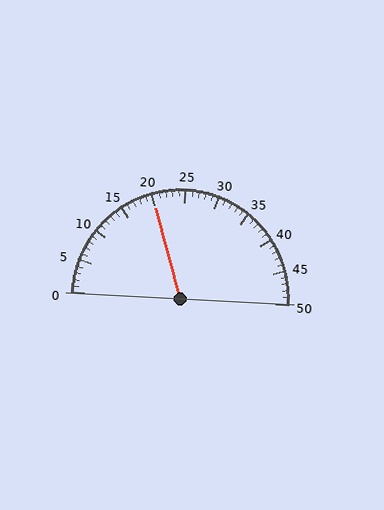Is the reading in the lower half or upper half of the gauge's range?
The reading is in the lower half of the range (0 to 50).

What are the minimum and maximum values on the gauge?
The gauge ranges from 0 to 50.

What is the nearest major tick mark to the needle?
The nearest major tick mark is 20.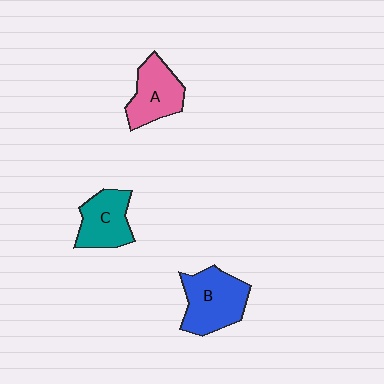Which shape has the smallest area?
Shape C (teal).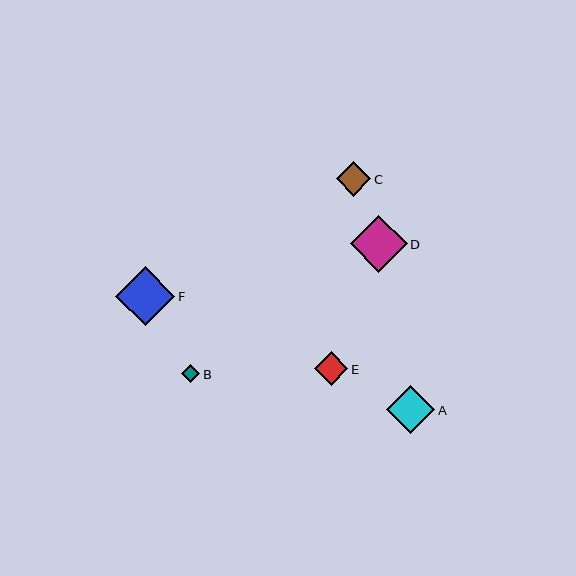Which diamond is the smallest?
Diamond B is the smallest with a size of approximately 18 pixels.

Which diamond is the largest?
Diamond F is the largest with a size of approximately 59 pixels.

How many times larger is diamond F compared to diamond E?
Diamond F is approximately 1.8 times the size of diamond E.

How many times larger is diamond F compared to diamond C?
Diamond F is approximately 1.7 times the size of diamond C.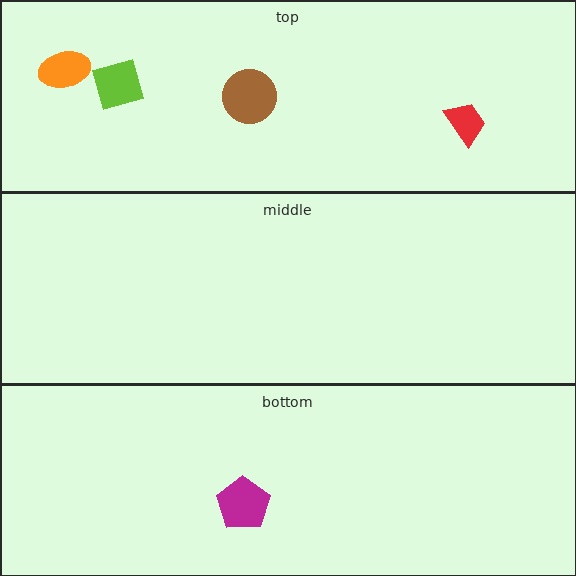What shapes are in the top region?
The lime square, the brown circle, the red trapezoid, the orange ellipse.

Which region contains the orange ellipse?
The top region.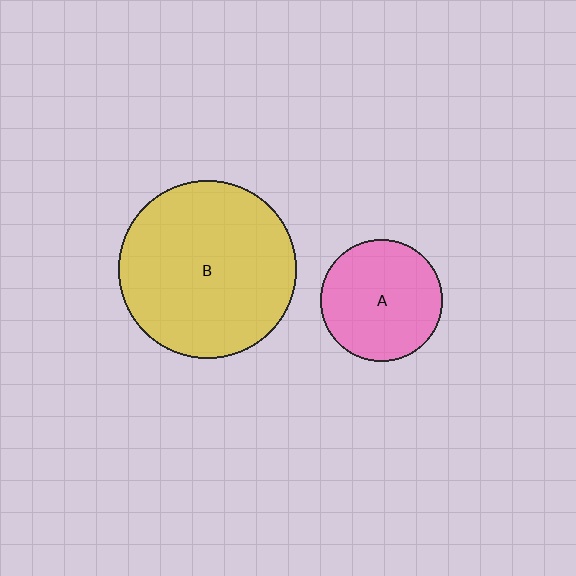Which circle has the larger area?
Circle B (yellow).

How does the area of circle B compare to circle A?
Approximately 2.1 times.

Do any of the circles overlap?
No, none of the circles overlap.